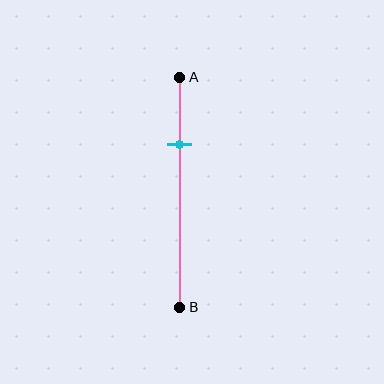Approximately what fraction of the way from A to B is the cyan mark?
The cyan mark is approximately 30% of the way from A to B.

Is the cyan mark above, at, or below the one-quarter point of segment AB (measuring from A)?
The cyan mark is below the one-quarter point of segment AB.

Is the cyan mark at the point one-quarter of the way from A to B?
No, the mark is at about 30% from A, not at the 25% one-quarter point.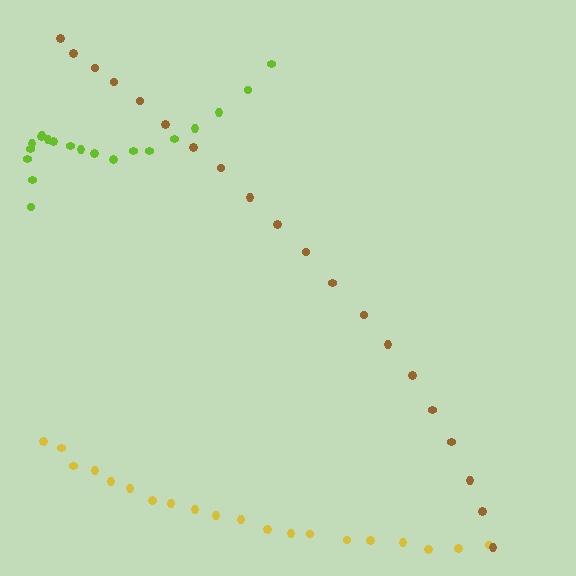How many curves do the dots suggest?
There are 3 distinct paths.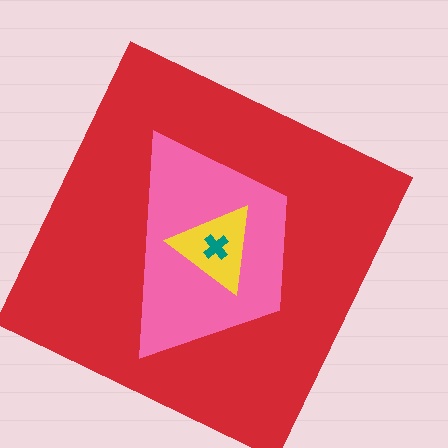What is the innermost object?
The teal cross.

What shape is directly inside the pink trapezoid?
The yellow triangle.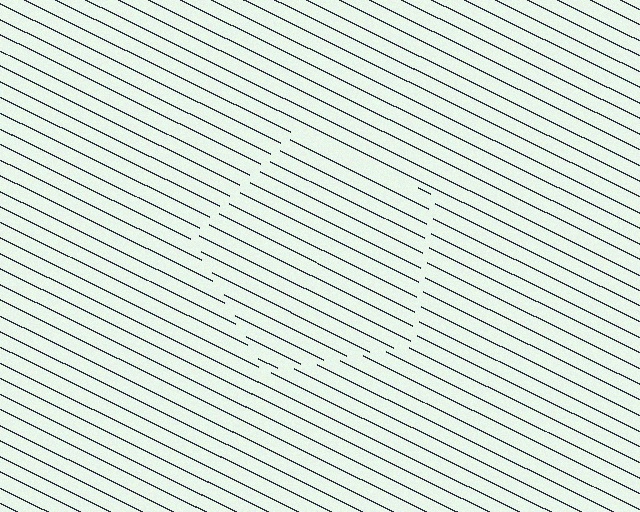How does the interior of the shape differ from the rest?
The interior of the shape contains the same grating, shifted by half a period — the contour is defined by the phase discontinuity where line-ends from the inner and outer gratings abut.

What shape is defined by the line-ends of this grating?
An illusory pentagon. The interior of the shape contains the same grating, shifted by half a period — the contour is defined by the phase discontinuity where line-ends from the inner and outer gratings abut.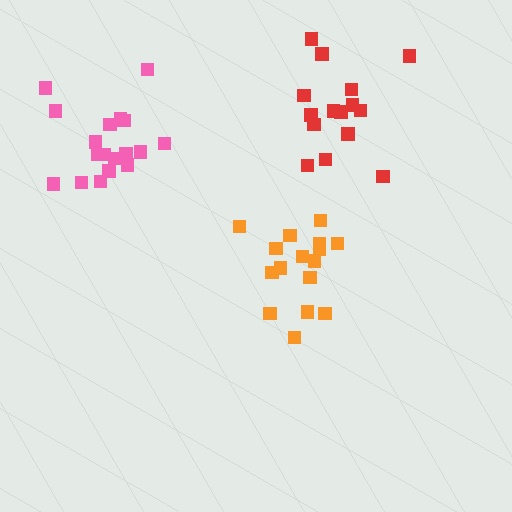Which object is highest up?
The red cluster is topmost.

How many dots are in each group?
Group 1: 16 dots, Group 2: 15 dots, Group 3: 18 dots (49 total).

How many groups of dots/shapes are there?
There are 3 groups.